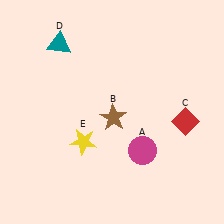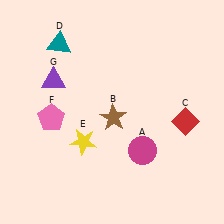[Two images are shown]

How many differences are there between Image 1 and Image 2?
There are 2 differences between the two images.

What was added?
A pink pentagon (F), a purple triangle (G) were added in Image 2.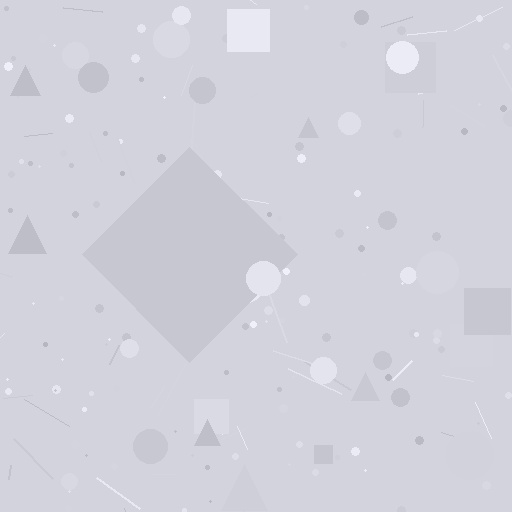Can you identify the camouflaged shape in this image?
The camouflaged shape is a diamond.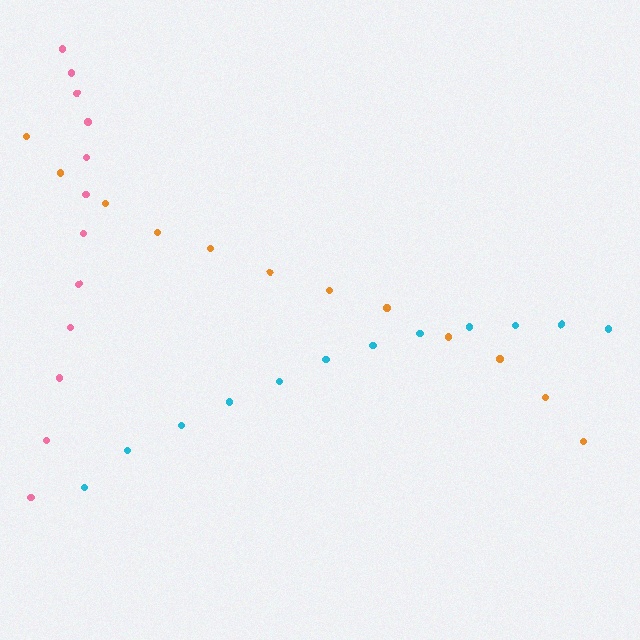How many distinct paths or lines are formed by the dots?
There are 3 distinct paths.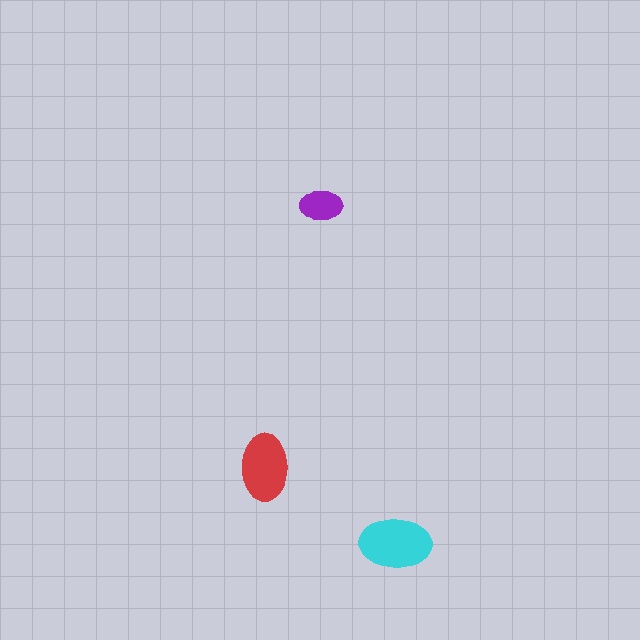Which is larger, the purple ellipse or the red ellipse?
The red one.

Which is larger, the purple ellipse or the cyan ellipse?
The cyan one.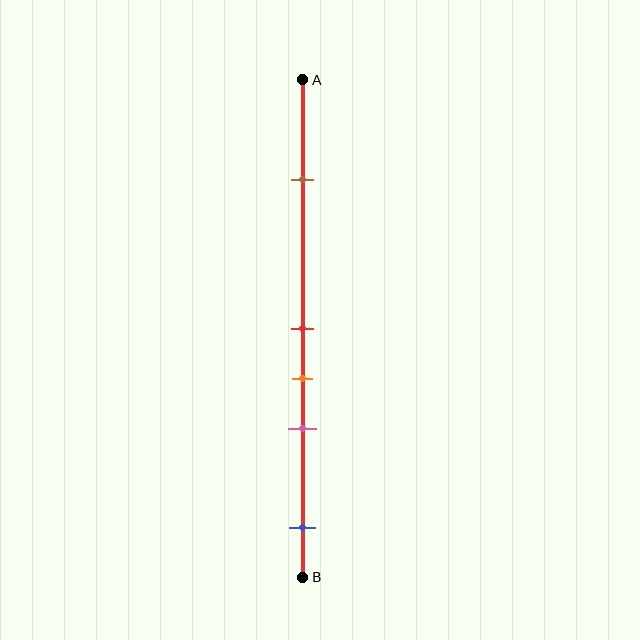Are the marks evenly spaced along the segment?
No, the marks are not evenly spaced.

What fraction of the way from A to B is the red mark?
The red mark is approximately 50% (0.5) of the way from A to B.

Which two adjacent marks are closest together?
The red and orange marks are the closest adjacent pair.